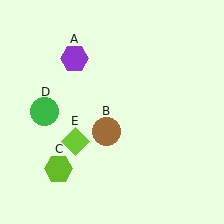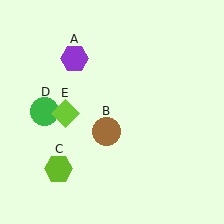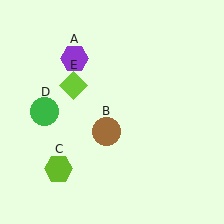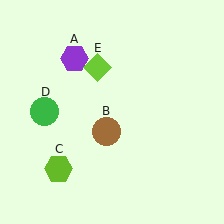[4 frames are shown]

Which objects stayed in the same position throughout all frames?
Purple hexagon (object A) and brown circle (object B) and lime hexagon (object C) and green circle (object D) remained stationary.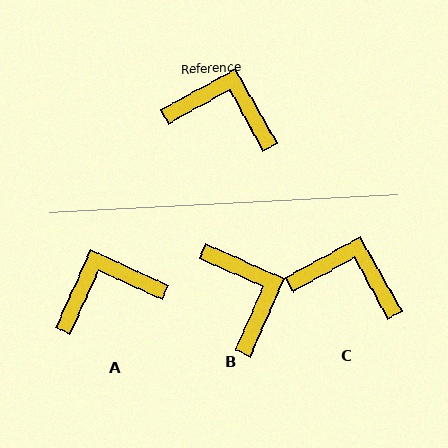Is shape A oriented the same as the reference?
No, it is off by about 37 degrees.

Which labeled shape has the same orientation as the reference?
C.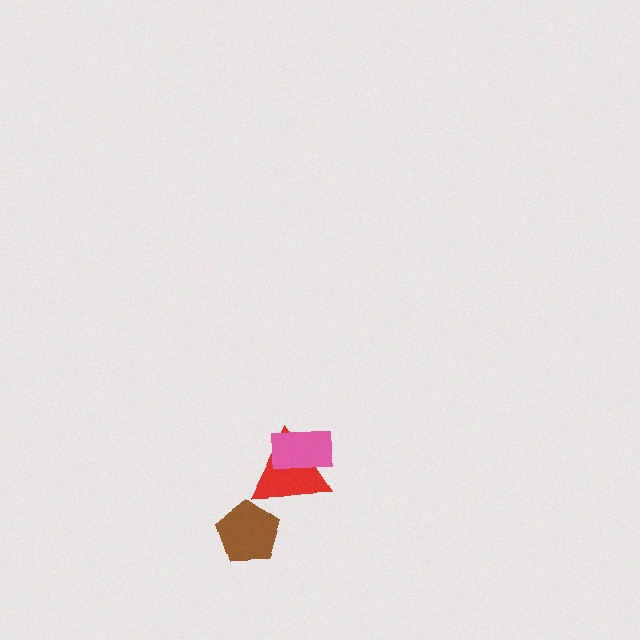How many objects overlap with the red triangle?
1 object overlaps with the red triangle.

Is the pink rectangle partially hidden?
No, no other shape covers it.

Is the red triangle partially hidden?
Yes, it is partially covered by another shape.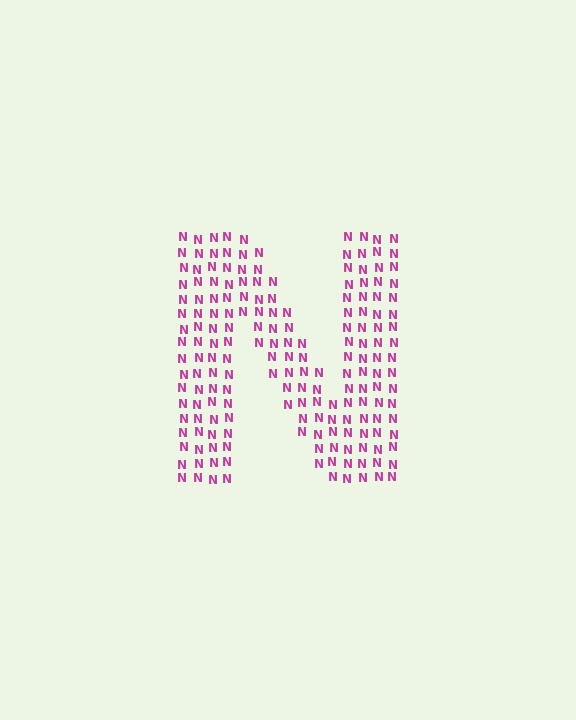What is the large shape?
The large shape is the letter N.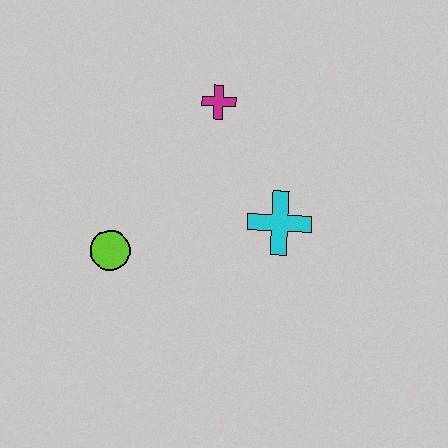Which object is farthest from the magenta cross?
The lime circle is farthest from the magenta cross.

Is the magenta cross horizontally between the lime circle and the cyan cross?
Yes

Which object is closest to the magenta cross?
The cyan cross is closest to the magenta cross.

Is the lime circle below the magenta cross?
Yes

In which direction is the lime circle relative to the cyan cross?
The lime circle is to the left of the cyan cross.